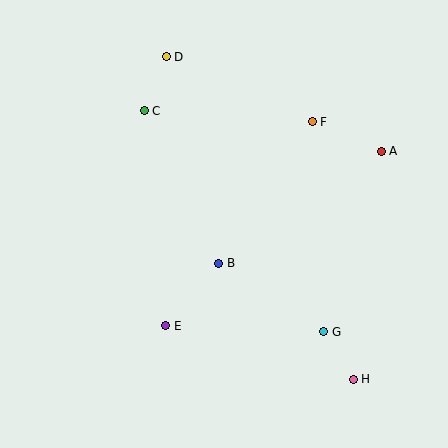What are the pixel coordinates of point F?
Point F is at (312, 122).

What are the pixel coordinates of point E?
Point E is at (166, 326).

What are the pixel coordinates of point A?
Point A is at (381, 151).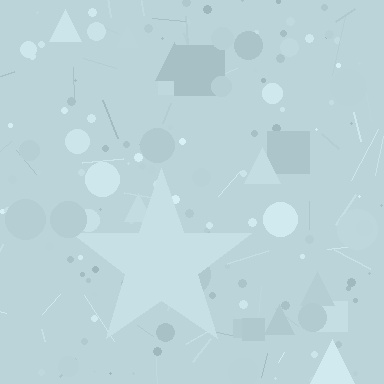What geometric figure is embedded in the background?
A star is embedded in the background.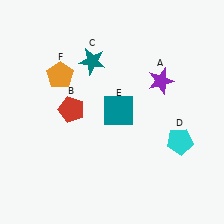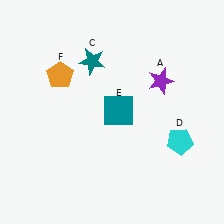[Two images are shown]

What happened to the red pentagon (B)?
The red pentagon (B) was removed in Image 2. It was in the top-left area of Image 1.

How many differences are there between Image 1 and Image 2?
There is 1 difference between the two images.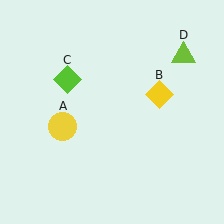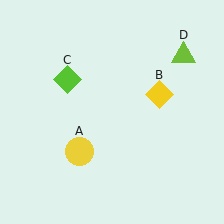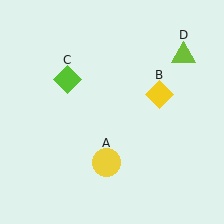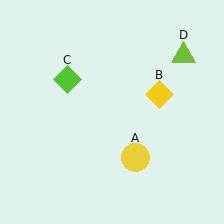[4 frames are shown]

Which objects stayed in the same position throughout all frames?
Yellow diamond (object B) and lime diamond (object C) and lime triangle (object D) remained stationary.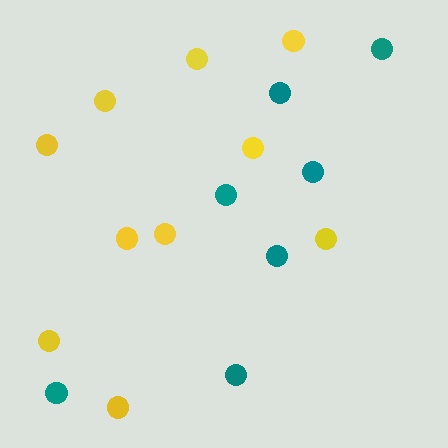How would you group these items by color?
There are 2 groups: one group of yellow circles (10) and one group of teal circles (7).